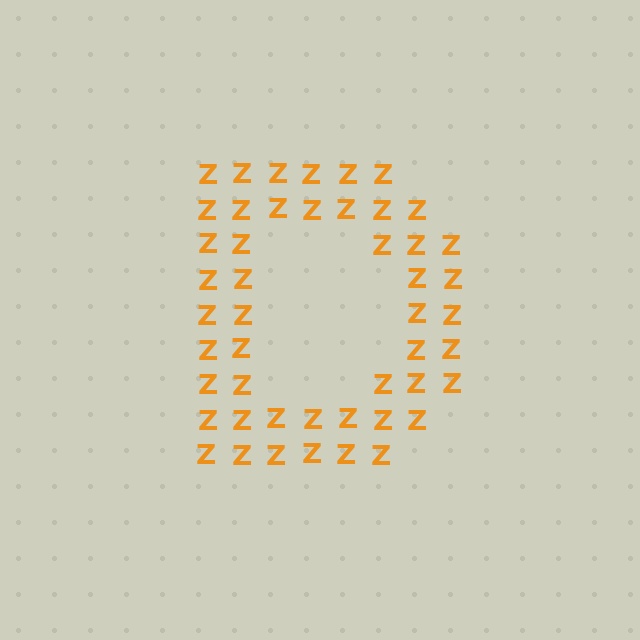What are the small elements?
The small elements are letter Z's.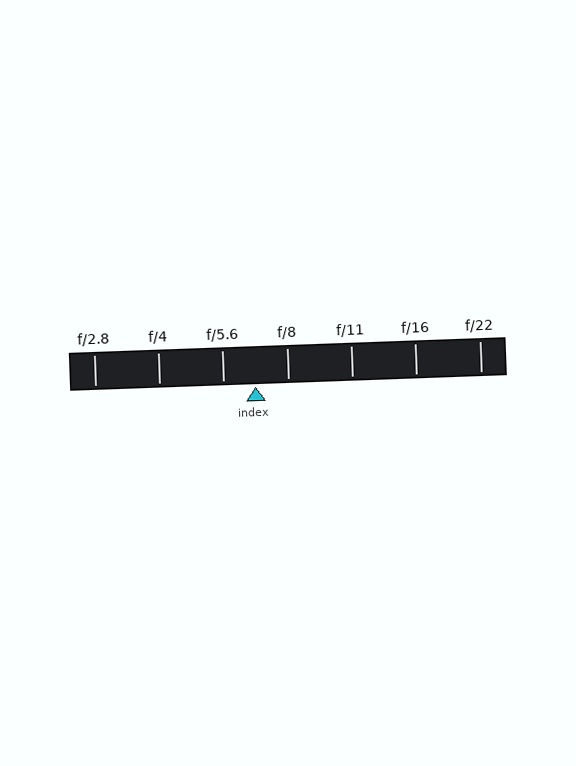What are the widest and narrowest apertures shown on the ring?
The widest aperture shown is f/2.8 and the narrowest is f/22.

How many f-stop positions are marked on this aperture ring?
There are 7 f-stop positions marked.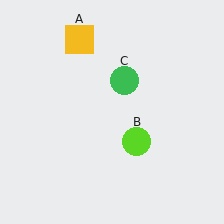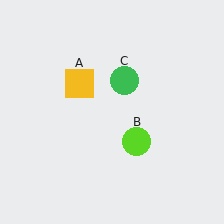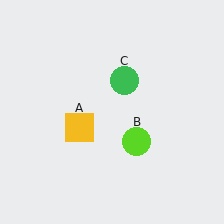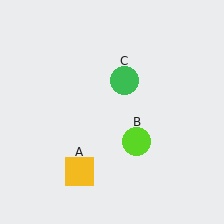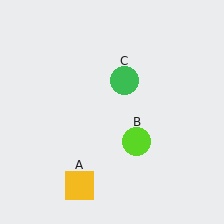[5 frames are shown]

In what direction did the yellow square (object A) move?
The yellow square (object A) moved down.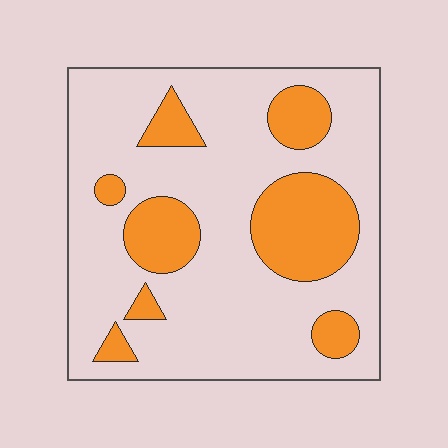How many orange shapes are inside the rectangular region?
8.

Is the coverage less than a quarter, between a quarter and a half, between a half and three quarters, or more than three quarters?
Less than a quarter.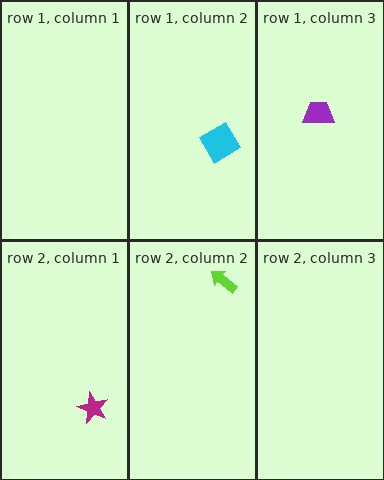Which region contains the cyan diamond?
The row 1, column 2 region.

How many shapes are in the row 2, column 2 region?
1.